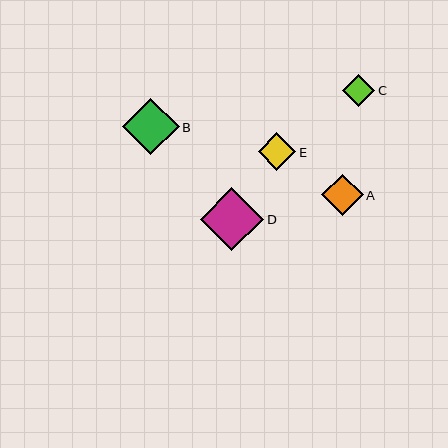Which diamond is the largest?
Diamond D is the largest with a size of approximately 64 pixels.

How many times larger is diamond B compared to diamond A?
Diamond B is approximately 1.4 times the size of diamond A.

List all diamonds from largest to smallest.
From largest to smallest: D, B, A, E, C.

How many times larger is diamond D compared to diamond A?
Diamond D is approximately 1.5 times the size of diamond A.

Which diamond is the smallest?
Diamond C is the smallest with a size of approximately 32 pixels.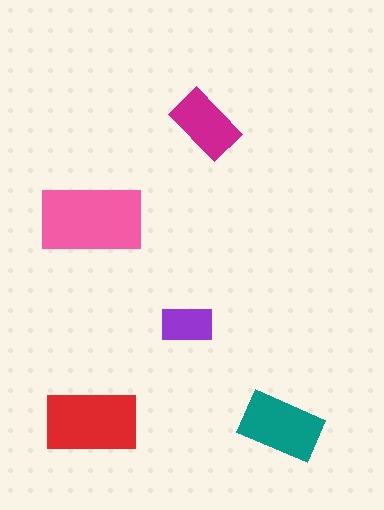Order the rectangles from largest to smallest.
the pink one, the red one, the teal one, the magenta one, the purple one.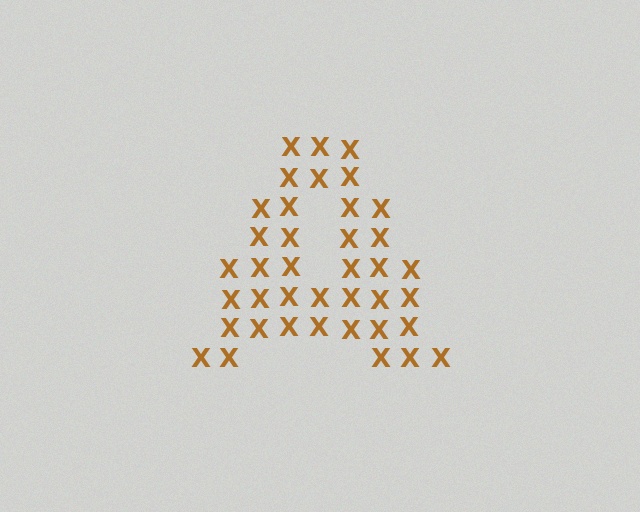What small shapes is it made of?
It is made of small letter X's.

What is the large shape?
The large shape is the letter A.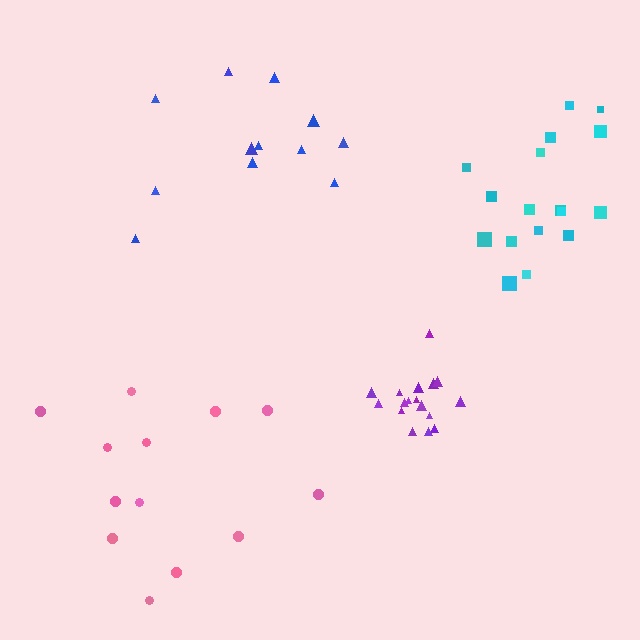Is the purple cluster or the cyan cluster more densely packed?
Purple.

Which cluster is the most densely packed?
Purple.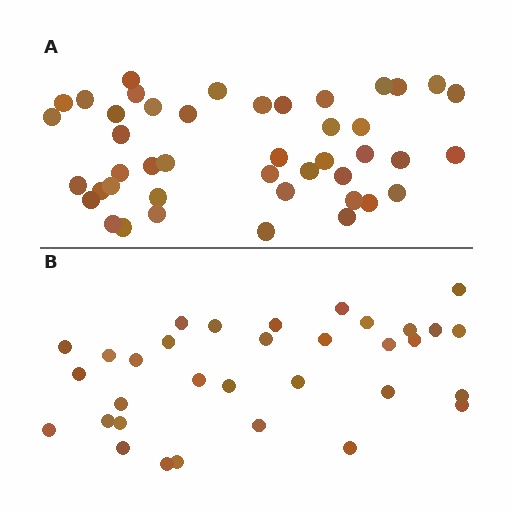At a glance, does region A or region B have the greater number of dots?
Region A (the top region) has more dots.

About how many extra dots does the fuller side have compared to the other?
Region A has roughly 12 or so more dots than region B.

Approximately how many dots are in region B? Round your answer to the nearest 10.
About 30 dots. (The exact count is 33, which rounds to 30.)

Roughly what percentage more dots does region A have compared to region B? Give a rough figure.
About 35% more.